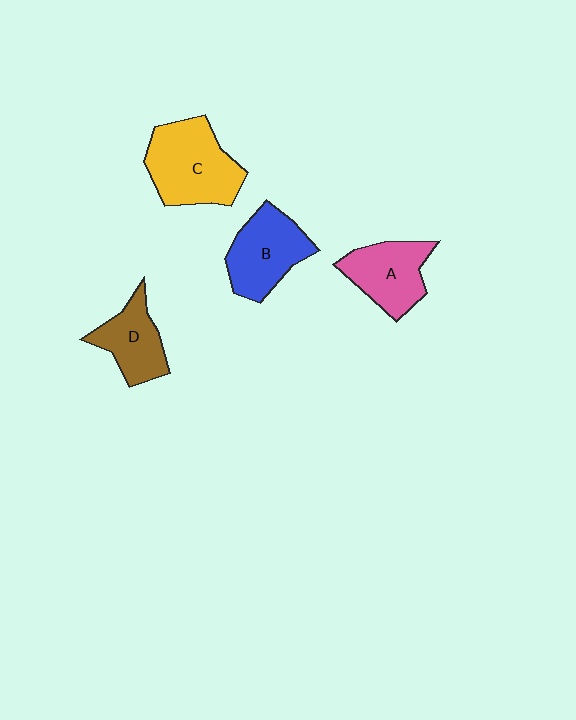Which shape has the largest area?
Shape C (yellow).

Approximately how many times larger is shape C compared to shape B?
Approximately 1.2 times.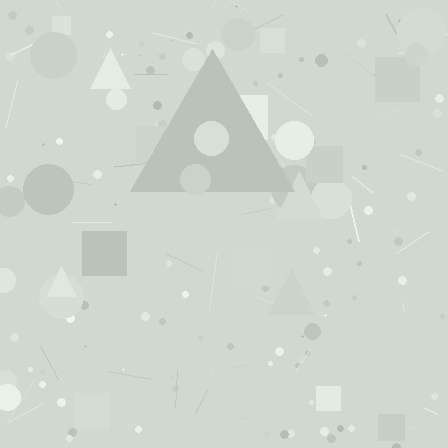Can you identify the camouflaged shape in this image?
The camouflaged shape is a triangle.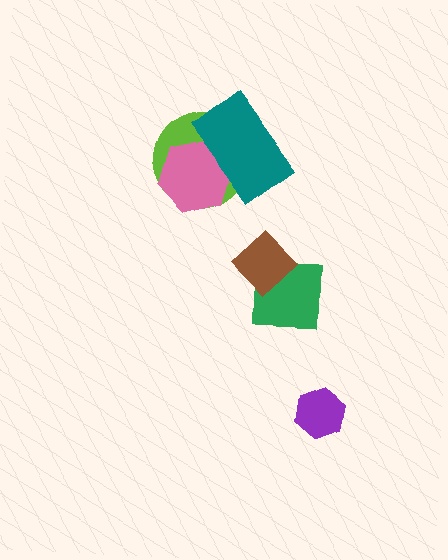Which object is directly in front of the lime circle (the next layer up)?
The pink hexagon is directly in front of the lime circle.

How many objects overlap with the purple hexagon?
0 objects overlap with the purple hexagon.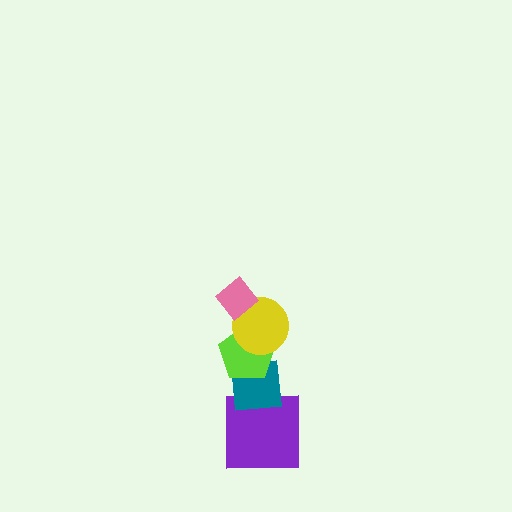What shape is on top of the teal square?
The lime pentagon is on top of the teal square.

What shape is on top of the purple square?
The teal square is on top of the purple square.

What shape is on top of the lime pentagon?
The yellow circle is on top of the lime pentagon.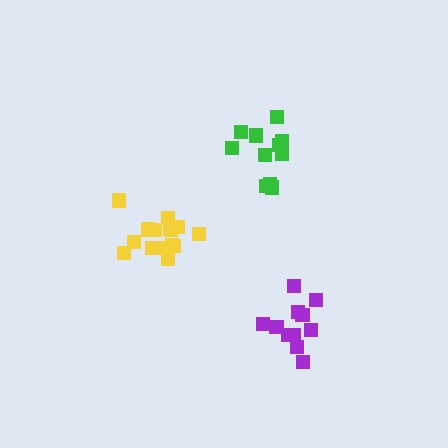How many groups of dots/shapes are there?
There are 3 groups.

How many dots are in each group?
Group 1: 14 dots, Group 2: 11 dots, Group 3: 11 dots (36 total).